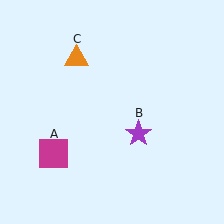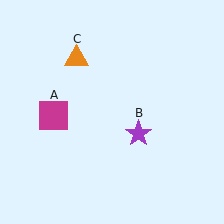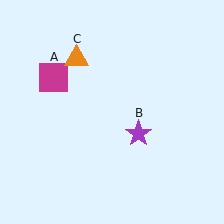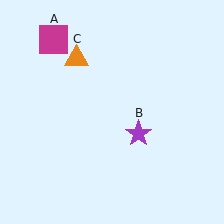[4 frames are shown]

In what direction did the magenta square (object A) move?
The magenta square (object A) moved up.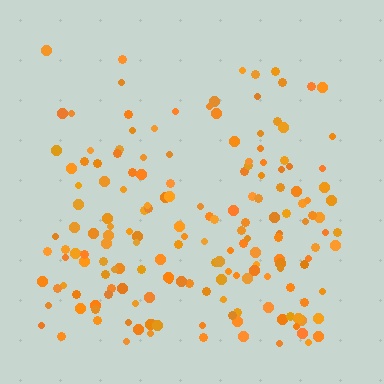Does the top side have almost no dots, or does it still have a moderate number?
Still a moderate number, just noticeably fewer than the bottom.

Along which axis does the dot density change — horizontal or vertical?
Vertical.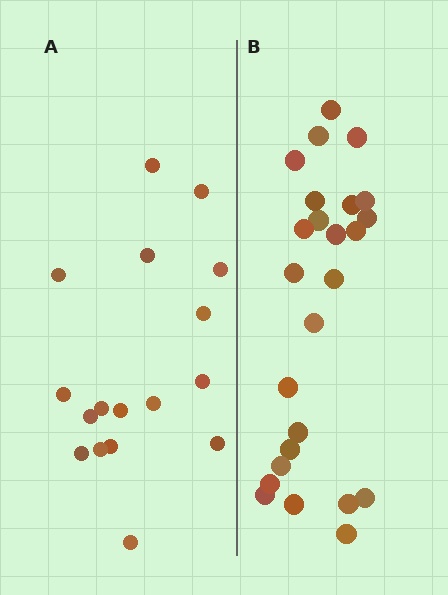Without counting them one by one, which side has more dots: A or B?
Region B (the right region) has more dots.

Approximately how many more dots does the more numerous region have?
Region B has roughly 8 or so more dots than region A.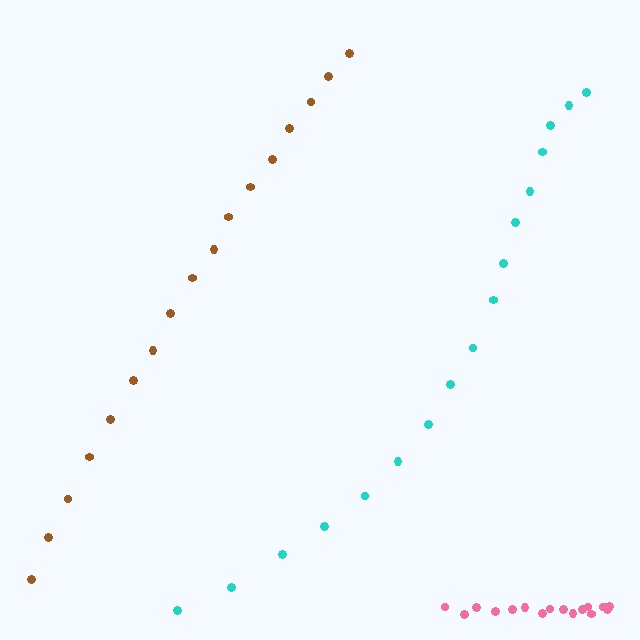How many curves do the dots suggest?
There are 3 distinct paths.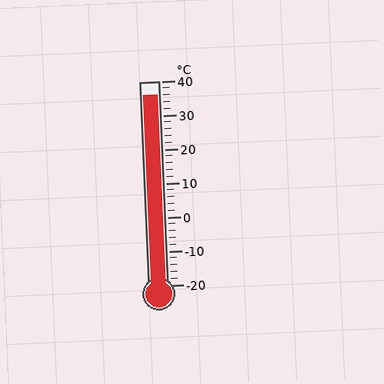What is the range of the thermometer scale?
The thermometer scale ranges from -20°C to 40°C.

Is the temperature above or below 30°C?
The temperature is above 30°C.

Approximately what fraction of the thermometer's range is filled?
The thermometer is filled to approximately 95% of its range.